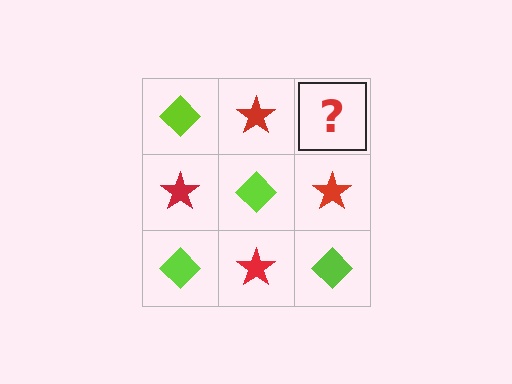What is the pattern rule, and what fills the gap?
The rule is that it alternates lime diamond and red star in a checkerboard pattern. The gap should be filled with a lime diamond.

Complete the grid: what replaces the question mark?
The question mark should be replaced with a lime diamond.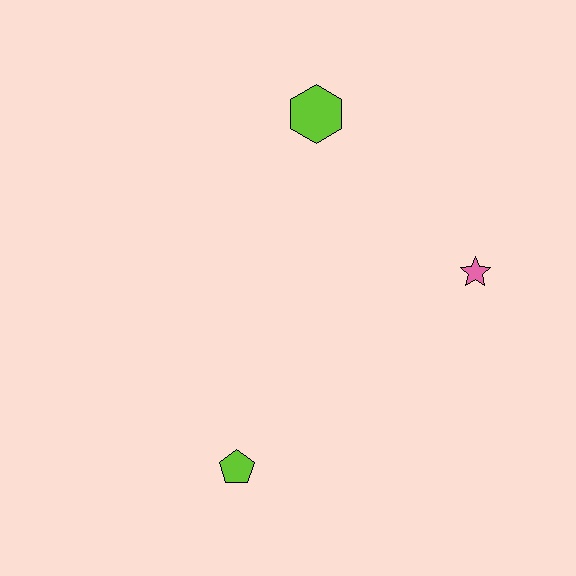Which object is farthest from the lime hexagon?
The lime pentagon is farthest from the lime hexagon.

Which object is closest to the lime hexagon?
The pink star is closest to the lime hexagon.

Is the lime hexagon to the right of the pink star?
No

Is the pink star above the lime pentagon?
Yes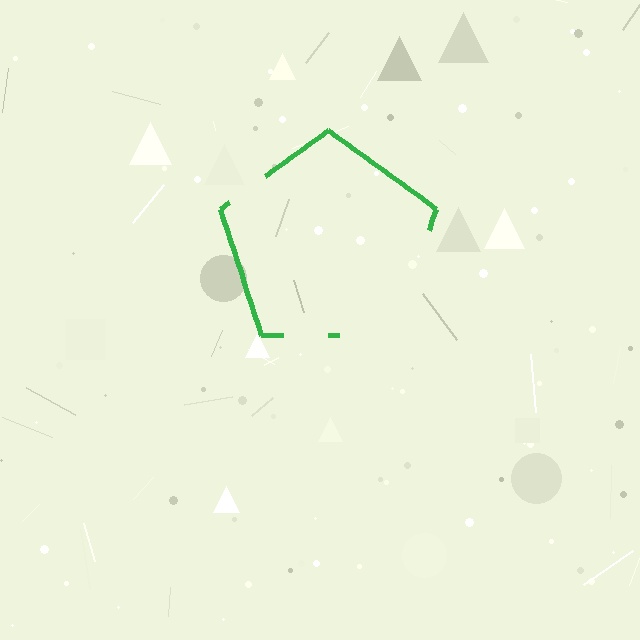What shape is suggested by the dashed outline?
The dashed outline suggests a pentagon.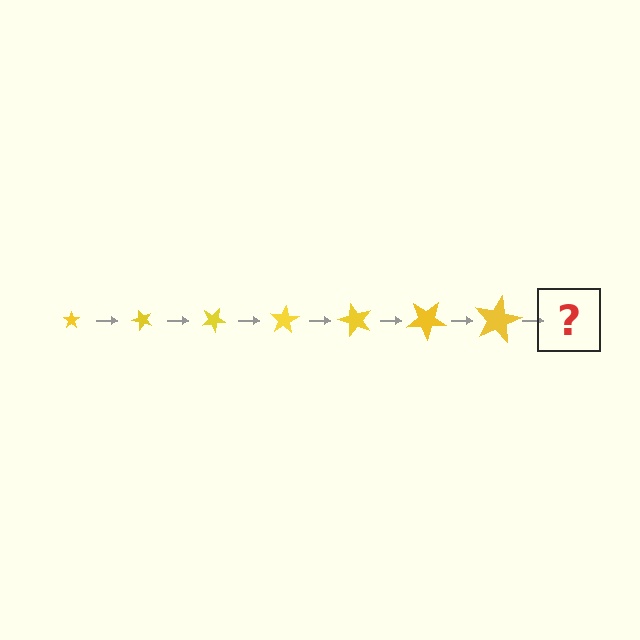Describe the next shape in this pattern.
It should be a star, larger than the previous one and rotated 350 degrees from the start.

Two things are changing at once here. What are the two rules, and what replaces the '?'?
The two rules are that the star grows larger each step and it rotates 50 degrees each step. The '?' should be a star, larger than the previous one and rotated 350 degrees from the start.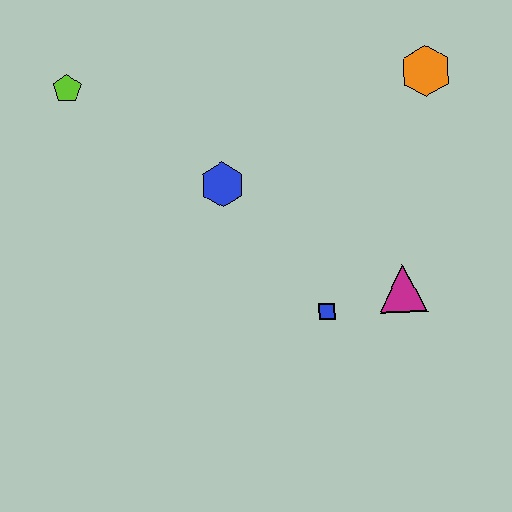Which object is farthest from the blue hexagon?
The orange hexagon is farthest from the blue hexagon.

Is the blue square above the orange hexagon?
No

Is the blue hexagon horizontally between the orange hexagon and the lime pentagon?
Yes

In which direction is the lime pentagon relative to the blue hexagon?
The lime pentagon is to the left of the blue hexagon.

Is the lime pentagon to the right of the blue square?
No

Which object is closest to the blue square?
The magenta triangle is closest to the blue square.